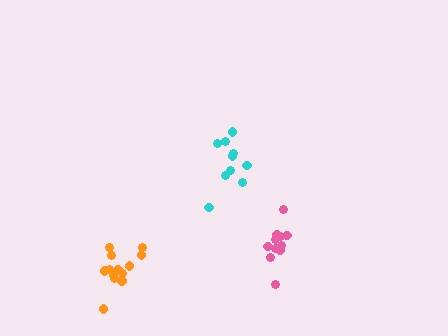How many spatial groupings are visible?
There are 3 spatial groupings.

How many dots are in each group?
Group 1: 11 dots, Group 2: 10 dots, Group 3: 13 dots (34 total).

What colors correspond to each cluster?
The clusters are colored: pink, cyan, orange.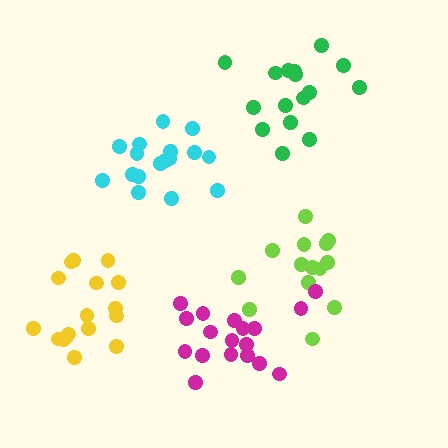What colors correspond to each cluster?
The clusters are colored: green, cyan, lime, magenta, yellow.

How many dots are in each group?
Group 1: 16 dots, Group 2: 17 dots, Group 3: 14 dots, Group 4: 18 dots, Group 5: 17 dots (82 total).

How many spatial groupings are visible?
There are 5 spatial groupings.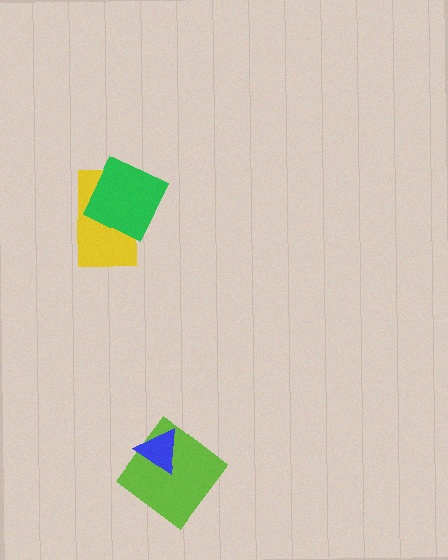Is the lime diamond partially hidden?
Yes, it is partially covered by another shape.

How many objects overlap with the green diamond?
1 object overlaps with the green diamond.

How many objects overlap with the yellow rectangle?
1 object overlaps with the yellow rectangle.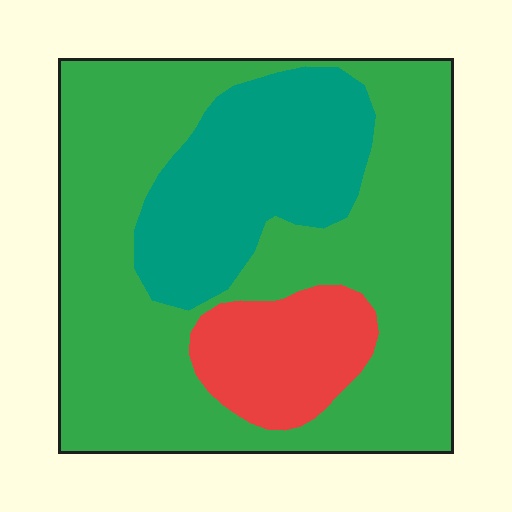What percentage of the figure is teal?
Teal takes up about one quarter (1/4) of the figure.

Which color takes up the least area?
Red, at roughly 15%.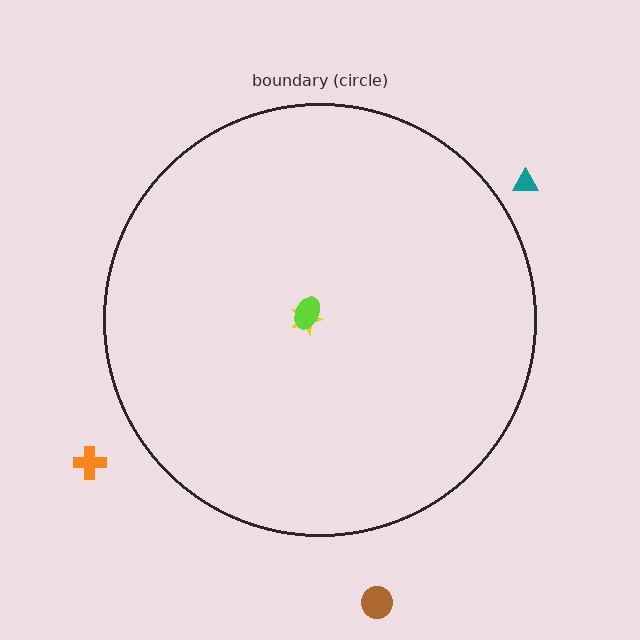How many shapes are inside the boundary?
2 inside, 3 outside.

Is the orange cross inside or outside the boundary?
Outside.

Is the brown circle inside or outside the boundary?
Outside.